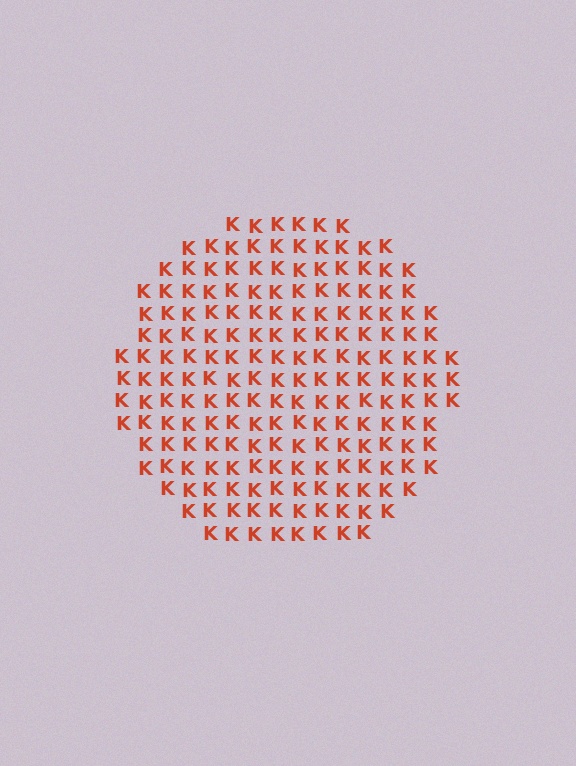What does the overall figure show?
The overall figure shows a circle.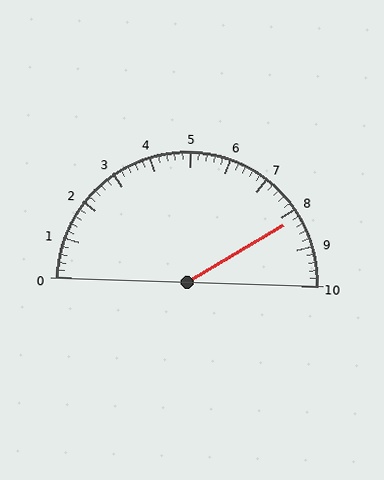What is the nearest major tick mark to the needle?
The nearest major tick mark is 8.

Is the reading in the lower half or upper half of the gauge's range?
The reading is in the upper half of the range (0 to 10).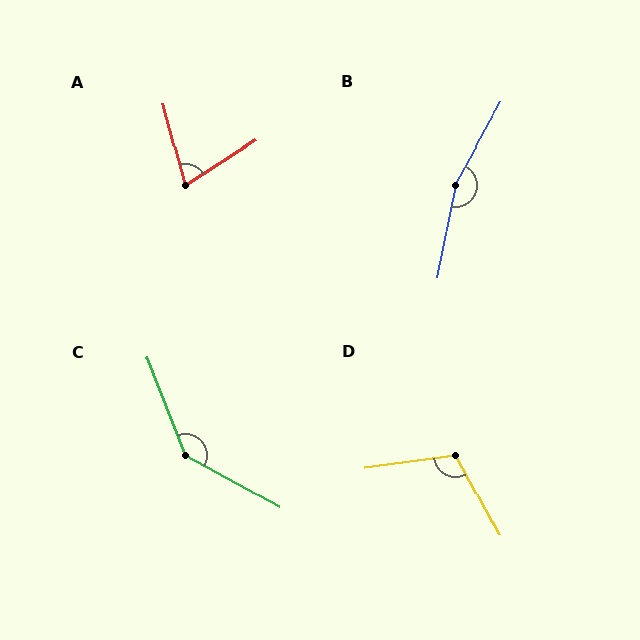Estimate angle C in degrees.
Approximately 140 degrees.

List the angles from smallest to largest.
A (72°), D (111°), C (140°), B (162°).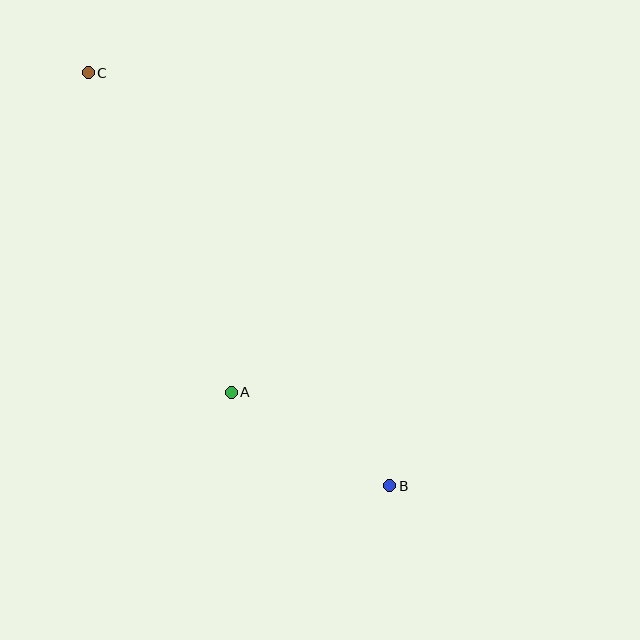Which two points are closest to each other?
Points A and B are closest to each other.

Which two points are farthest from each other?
Points B and C are farthest from each other.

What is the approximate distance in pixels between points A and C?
The distance between A and C is approximately 350 pixels.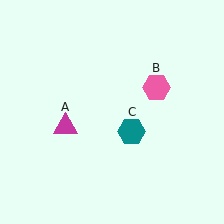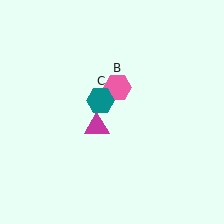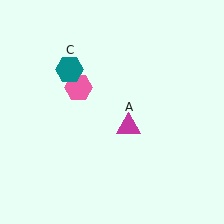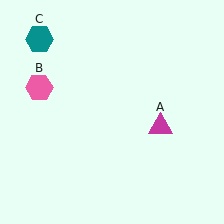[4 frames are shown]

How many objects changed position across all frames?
3 objects changed position: magenta triangle (object A), pink hexagon (object B), teal hexagon (object C).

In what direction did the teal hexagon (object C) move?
The teal hexagon (object C) moved up and to the left.